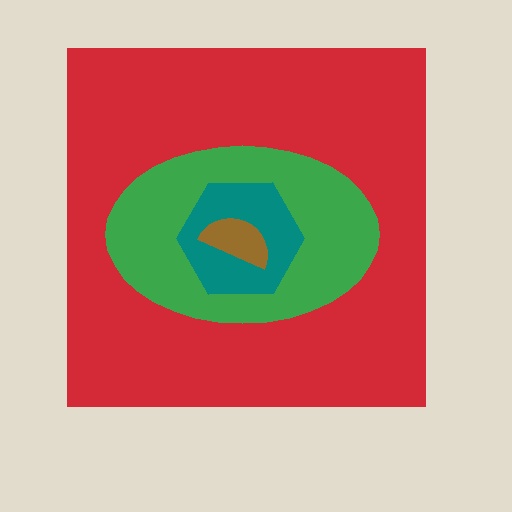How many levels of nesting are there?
4.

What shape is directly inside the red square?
The green ellipse.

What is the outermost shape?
The red square.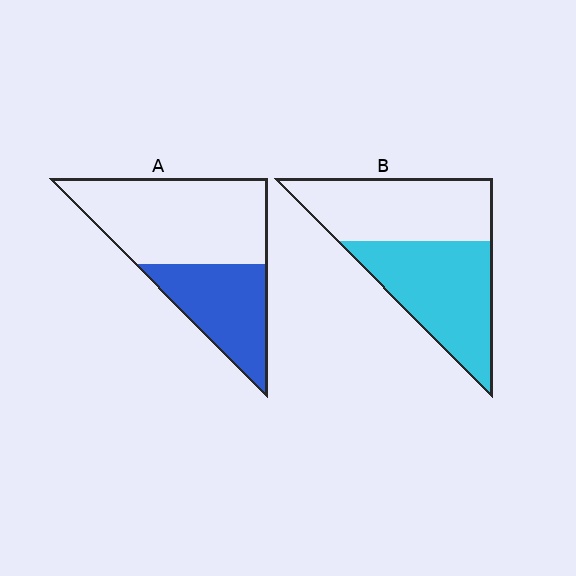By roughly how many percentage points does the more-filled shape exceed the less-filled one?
By roughly 15 percentage points (B over A).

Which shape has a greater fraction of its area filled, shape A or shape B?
Shape B.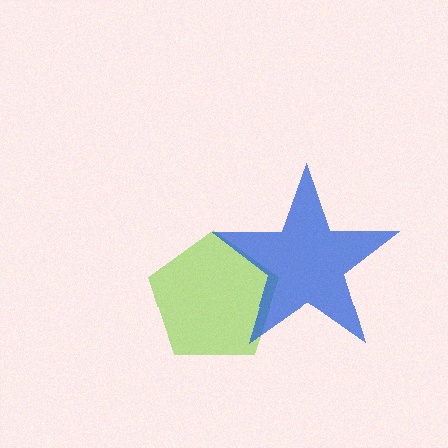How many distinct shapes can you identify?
There are 2 distinct shapes: a lime pentagon, a blue star.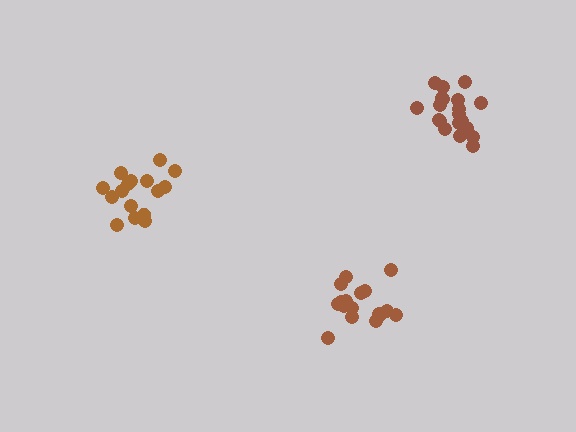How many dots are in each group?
Group 1: 16 dots, Group 2: 17 dots, Group 3: 20 dots (53 total).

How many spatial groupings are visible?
There are 3 spatial groupings.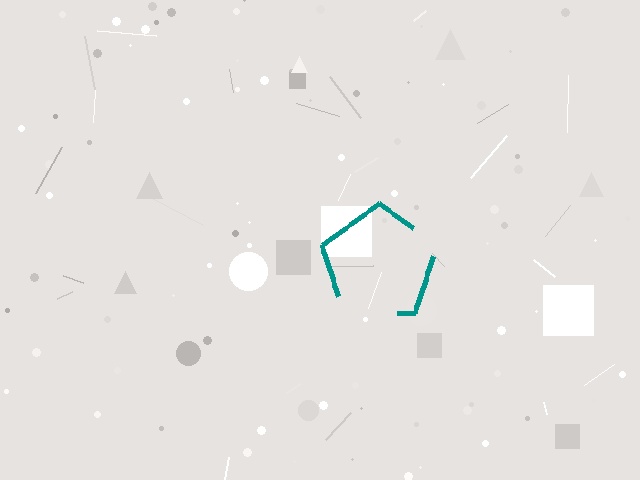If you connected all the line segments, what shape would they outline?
They would outline a pentagon.